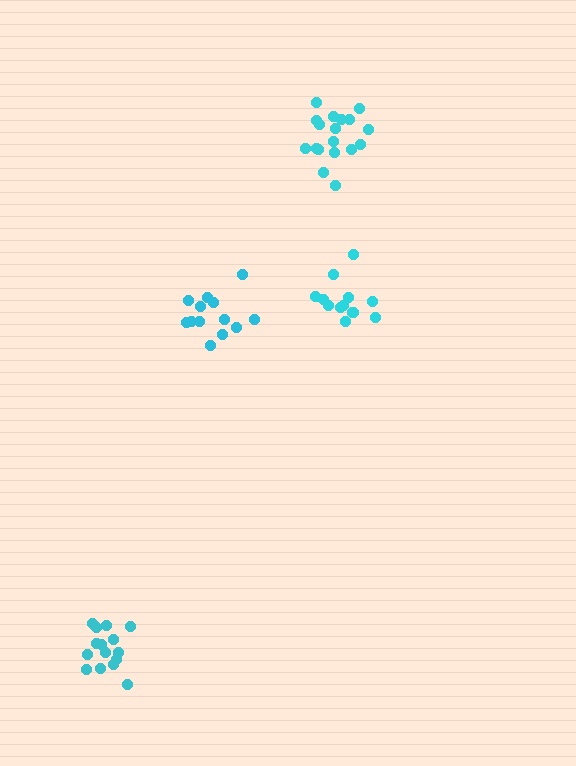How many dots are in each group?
Group 1: 13 dots, Group 2: 15 dots, Group 3: 18 dots, Group 4: 13 dots (59 total).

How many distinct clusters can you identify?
There are 4 distinct clusters.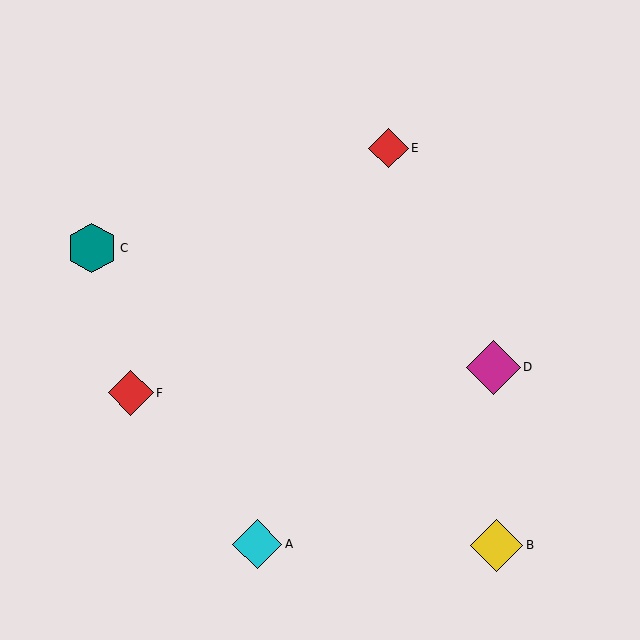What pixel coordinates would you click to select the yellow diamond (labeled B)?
Click at (497, 546) to select the yellow diamond B.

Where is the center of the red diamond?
The center of the red diamond is at (388, 148).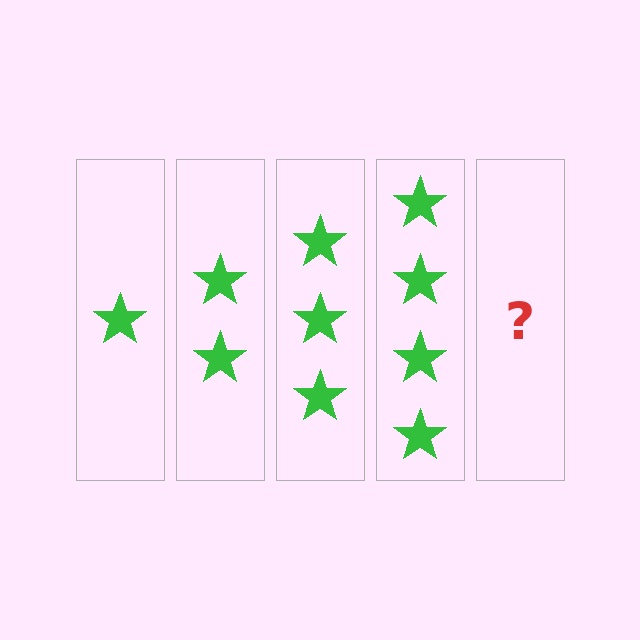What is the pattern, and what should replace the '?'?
The pattern is that each step adds one more star. The '?' should be 5 stars.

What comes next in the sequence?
The next element should be 5 stars.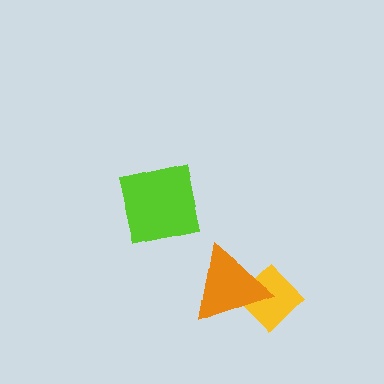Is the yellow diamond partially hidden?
Yes, it is partially covered by another shape.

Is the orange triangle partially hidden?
No, no other shape covers it.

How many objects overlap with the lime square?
0 objects overlap with the lime square.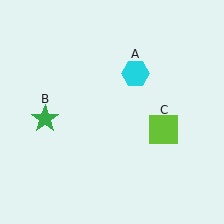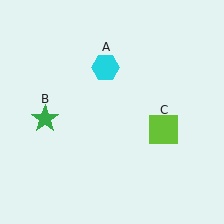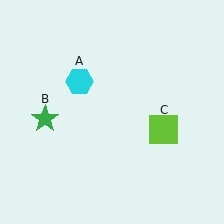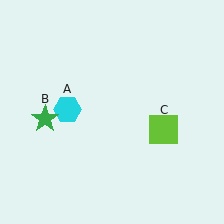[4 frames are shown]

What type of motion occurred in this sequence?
The cyan hexagon (object A) rotated counterclockwise around the center of the scene.